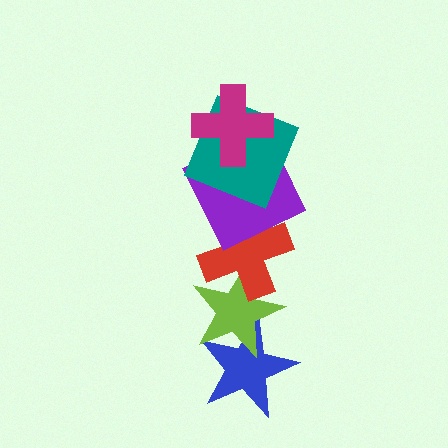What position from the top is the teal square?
The teal square is 2nd from the top.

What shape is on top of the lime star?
The red cross is on top of the lime star.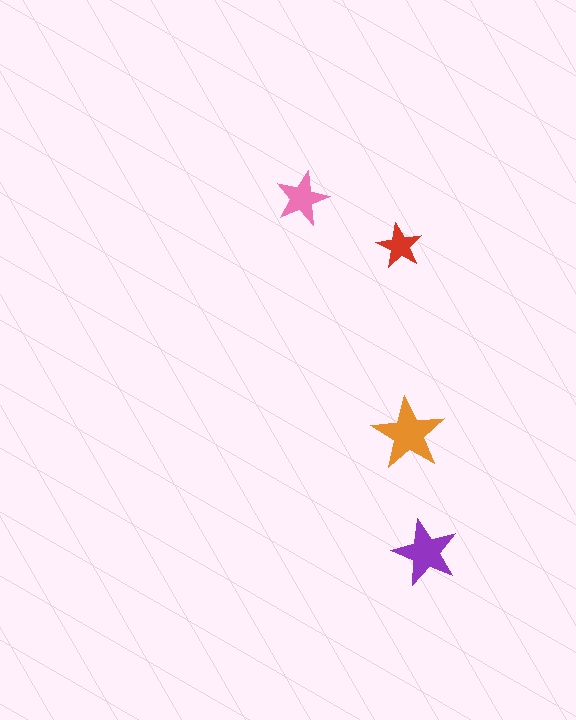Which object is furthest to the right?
The purple star is rightmost.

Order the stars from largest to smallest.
the orange one, the purple one, the pink one, the red one.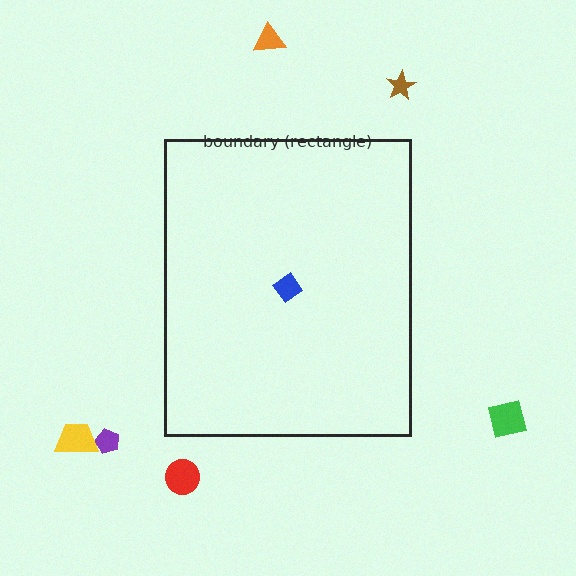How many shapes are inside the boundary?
1 inside, 6 outside.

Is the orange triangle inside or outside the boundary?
Outside.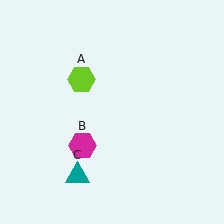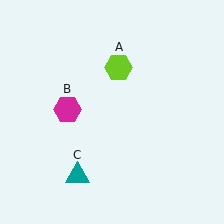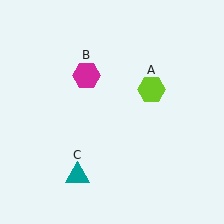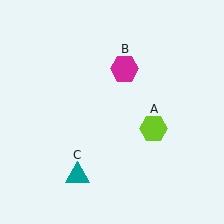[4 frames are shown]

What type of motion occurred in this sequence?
The lime hexagon (object A), magenta hexagon (object B) rotated clockwise around the center of the scene.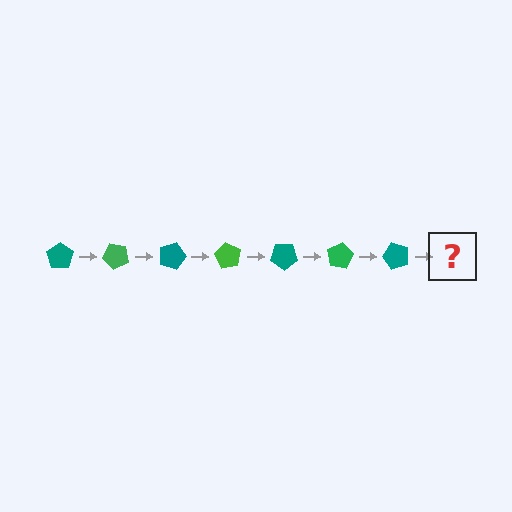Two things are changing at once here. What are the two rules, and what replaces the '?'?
The two rules are that it rotates 45 degrees each step and the color cycles through teal and green. The '?' should be a green pentagon, rotated 315 degrees from the start.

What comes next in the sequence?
The next element should be a green pentagon, rotated 315 degrees from the start.